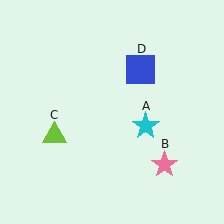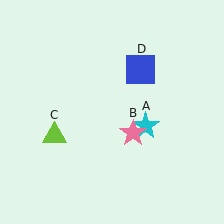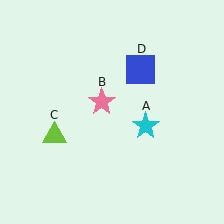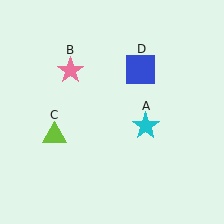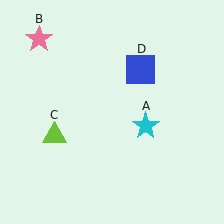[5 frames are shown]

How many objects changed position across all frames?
1 object changed position: pink star (object B).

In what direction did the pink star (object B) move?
The pink star (object B) moved up and to the left.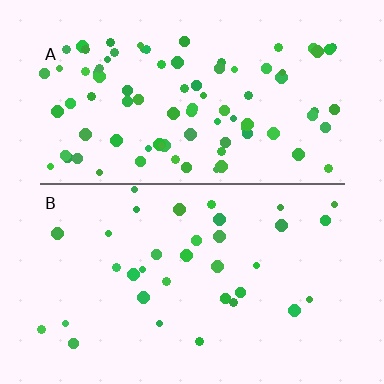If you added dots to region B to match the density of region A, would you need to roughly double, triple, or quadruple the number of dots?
Approximately triple.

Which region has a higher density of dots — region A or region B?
A (the top).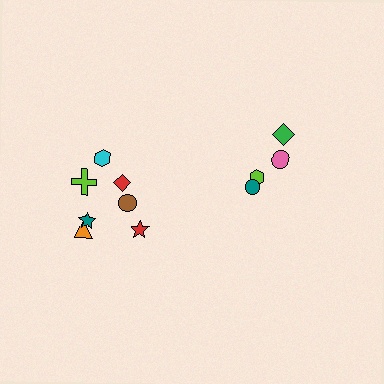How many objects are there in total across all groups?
There are 11 objects.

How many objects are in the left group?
There are 7 objects.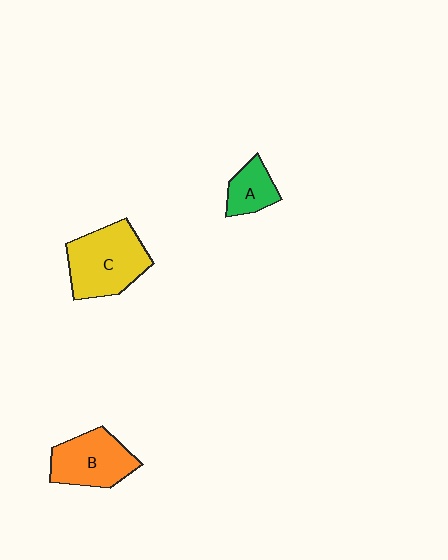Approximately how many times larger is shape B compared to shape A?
Approximately 1.8 times.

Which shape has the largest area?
Shape C (yellow).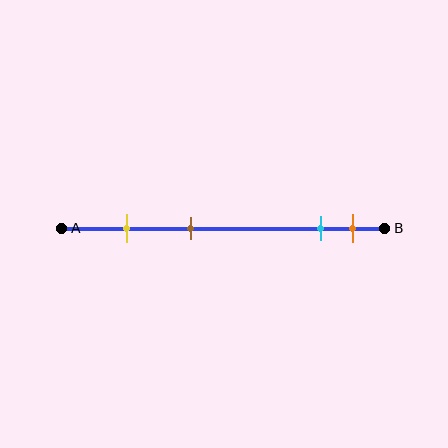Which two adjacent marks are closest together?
The cyan and orange marks are the closest adjacent pair.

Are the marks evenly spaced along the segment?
No, the marks are not evenly spaced.